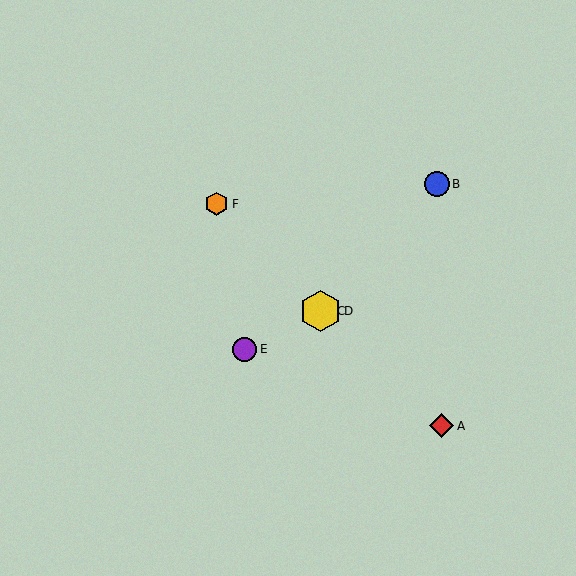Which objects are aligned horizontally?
Objects C, D are aligned horizontally.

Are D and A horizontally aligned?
No, D is at y≈311 and A is at y≈426.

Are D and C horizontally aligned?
Yes, both are at y≈311.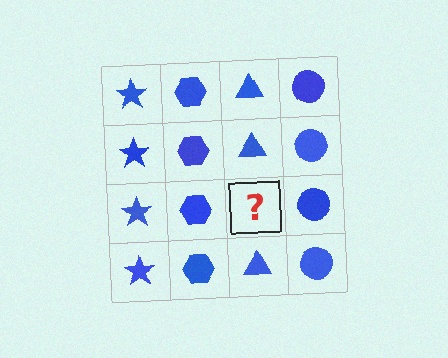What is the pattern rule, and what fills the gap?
The rule is that each column has a consistent shape. The gap should be filled with a blue triangle.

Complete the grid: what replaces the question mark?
The question mark should be replaced with a blue triangle.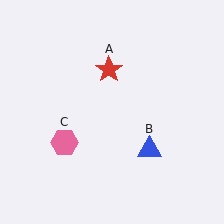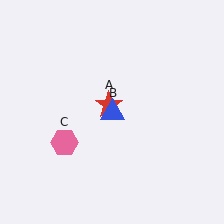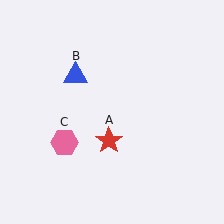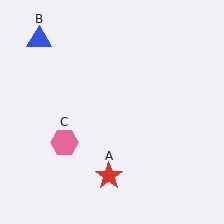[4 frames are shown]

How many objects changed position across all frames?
2 objects changed position: red star (object A), blue triangle (object B).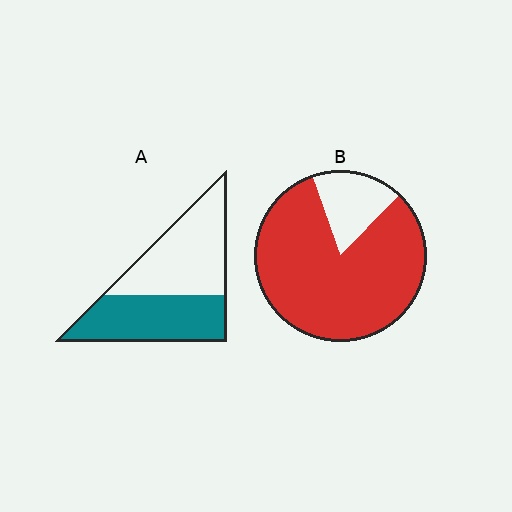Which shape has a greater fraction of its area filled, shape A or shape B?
Shape B.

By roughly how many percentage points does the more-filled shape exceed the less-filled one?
By roughly 35 percentage points (B over A).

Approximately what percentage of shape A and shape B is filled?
A is approximately 45% and B is approximately 85%.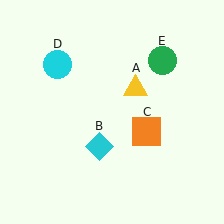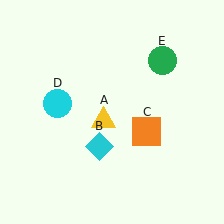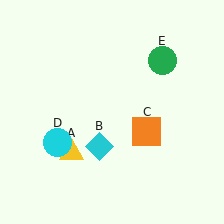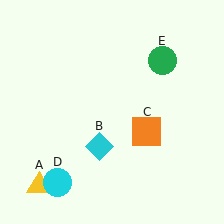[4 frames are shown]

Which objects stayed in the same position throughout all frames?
Cyan diamond (object B) and orange square (object C) and green circle (object E) remained stationary.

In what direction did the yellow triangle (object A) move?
The yellow triangle (object A) moved down and to the left.